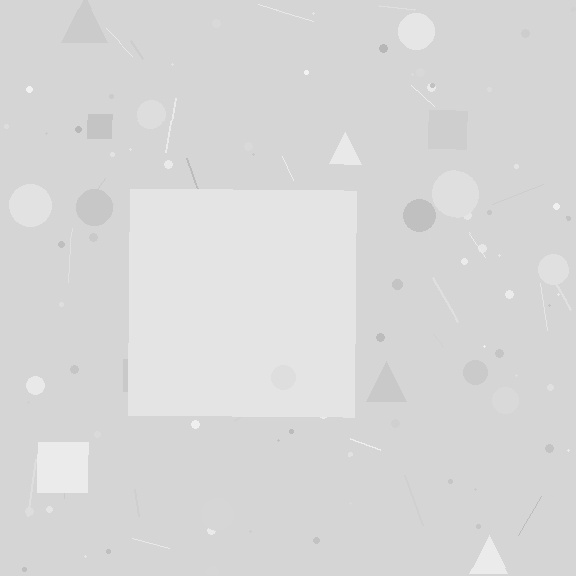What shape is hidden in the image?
A square is hidden in the image.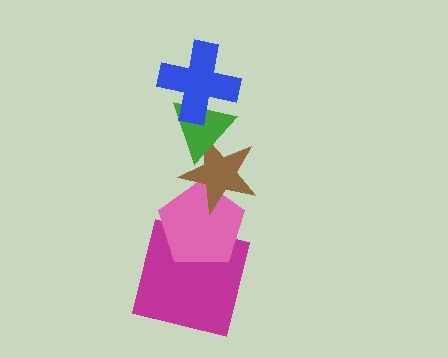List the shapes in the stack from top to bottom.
From top to bottom: the blue cross, the green triangle, the brown star, the pink pentagon, the magenta square.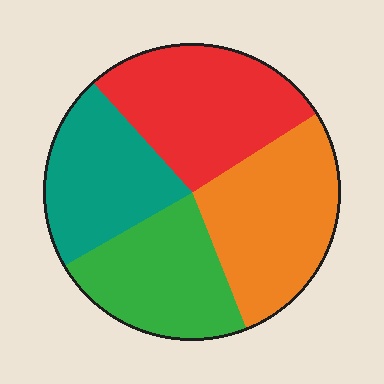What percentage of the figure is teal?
Teal covers around 20% of the figure.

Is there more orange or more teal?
Orange.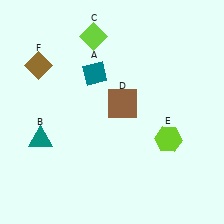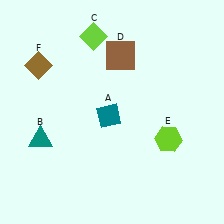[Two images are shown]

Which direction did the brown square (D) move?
The brown square (D) moved up.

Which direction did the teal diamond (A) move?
The teal diamond (A) moved down.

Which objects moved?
The objects that moved are: the teal diamond (A), the brown square (D).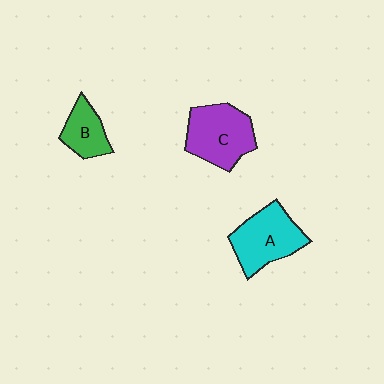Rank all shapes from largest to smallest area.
From largest to smallest: C (purple), A (cyan), B (green).